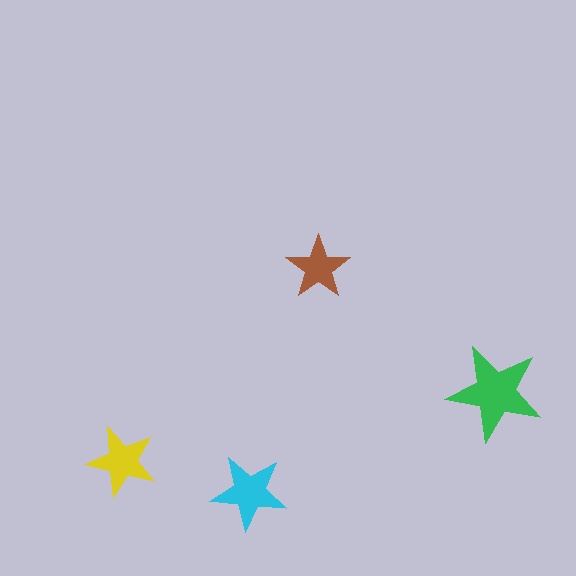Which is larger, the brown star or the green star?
The green one.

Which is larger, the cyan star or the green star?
The green one.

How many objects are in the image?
There are 4 objects in the image.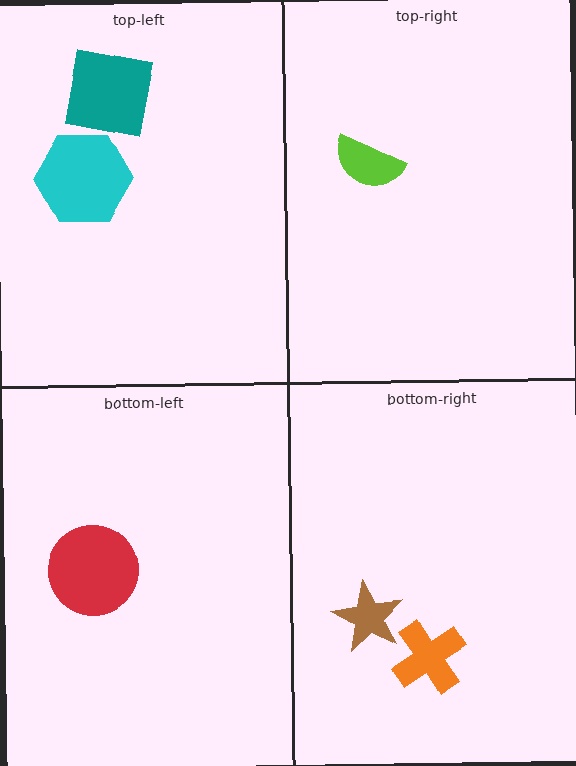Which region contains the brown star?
The bottom-right region.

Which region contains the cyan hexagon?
The top-left region.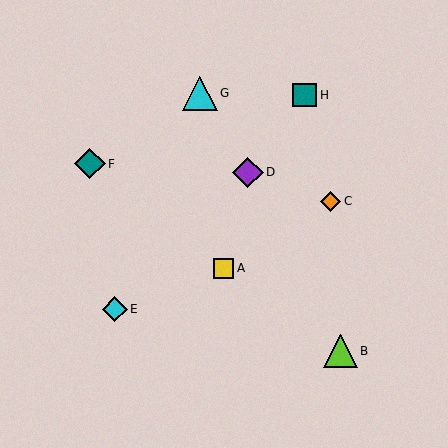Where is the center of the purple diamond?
The center of the purple diamond is at (248, 172).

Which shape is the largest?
The cyan triangle (labeled G) is the largest.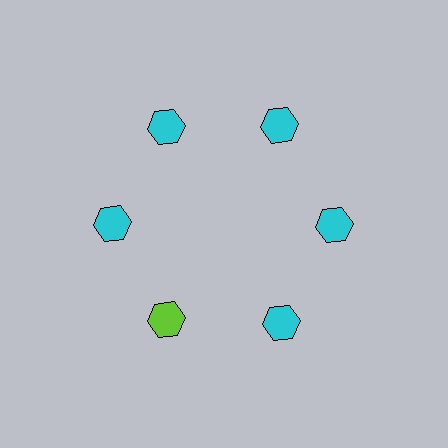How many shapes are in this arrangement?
There are 6 shapes arranged in a ring pattern.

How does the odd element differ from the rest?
It has a different color: lime instead of cyan.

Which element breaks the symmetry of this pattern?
The lime hexagon at roughly the 7 o'clock position breaks the symmetry. All other shapes are cyan hexagons.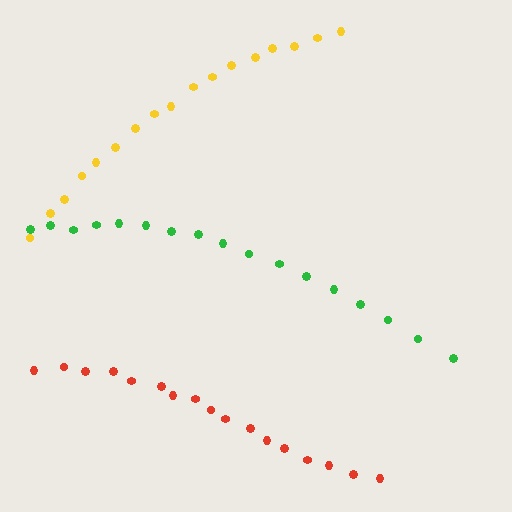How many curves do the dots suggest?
There are 3 distinct paths.